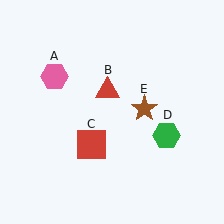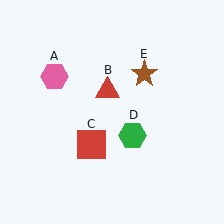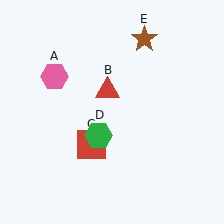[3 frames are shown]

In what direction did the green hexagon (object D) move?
The green hexagon (object D) moved left.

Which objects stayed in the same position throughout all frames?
Pink hexagon (object A) and red triangle (object B) and red square (object C) remained stationary.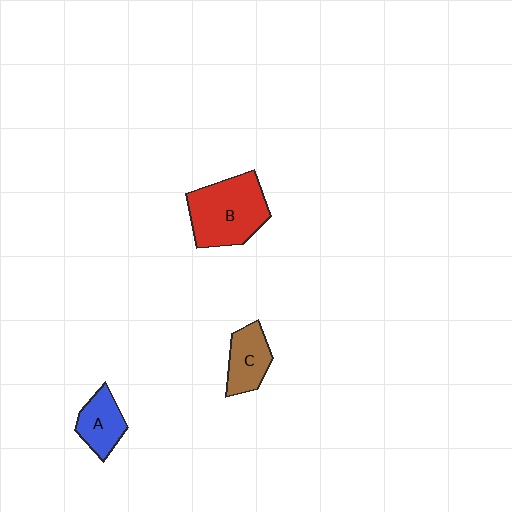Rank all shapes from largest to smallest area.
From largest to smallest: B (red), C (brown), A (blue).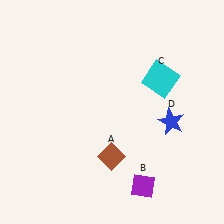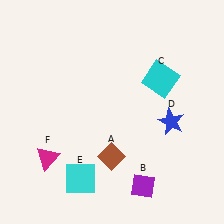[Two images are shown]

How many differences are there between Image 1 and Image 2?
There are 2 differences between the two images.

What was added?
A cyan square (E), a magenta triangle (F) were added in Image 2.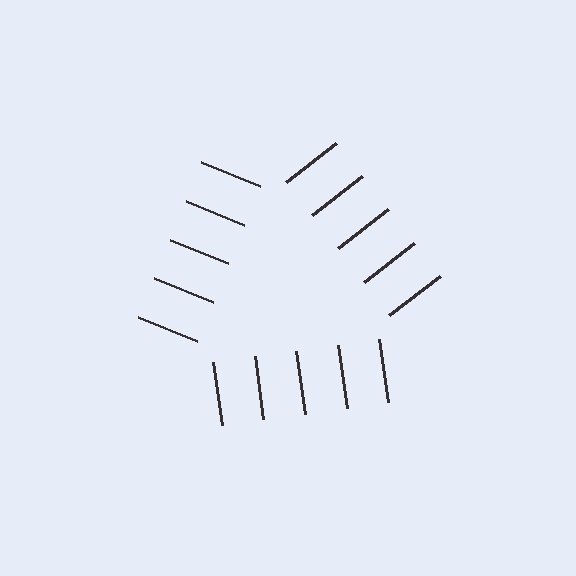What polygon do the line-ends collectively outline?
An illusory triangle — the line segments terminate on its edges but no continuous stroke is drawn.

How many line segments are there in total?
15 — 5 along each of the 3 edges.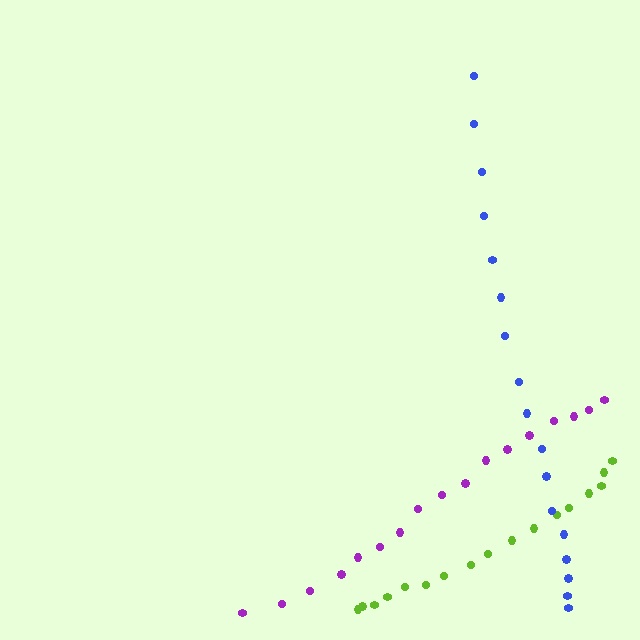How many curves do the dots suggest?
There are 3 distinct paths.